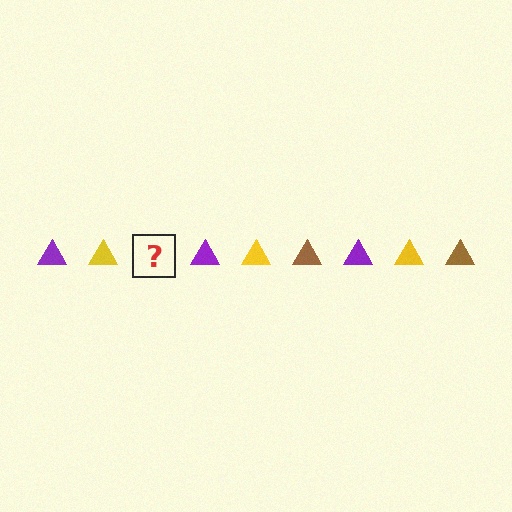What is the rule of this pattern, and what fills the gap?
The rule is that the pattern cycles through purple, yellow, brown triangles. The gap should be filled with a brown triangle.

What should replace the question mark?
The question mark should be replaced with a brown triangle.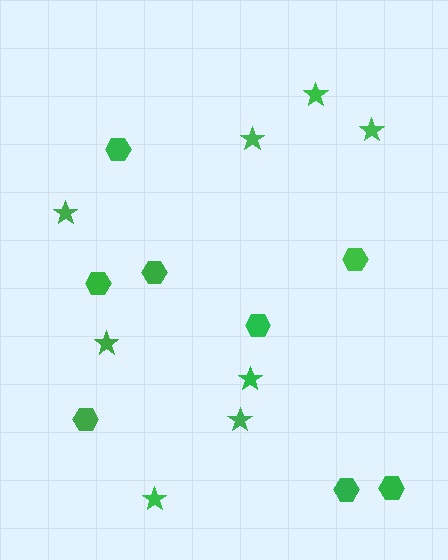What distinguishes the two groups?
There are 2 groups: one group of stars (8) and one group of hexagons (8).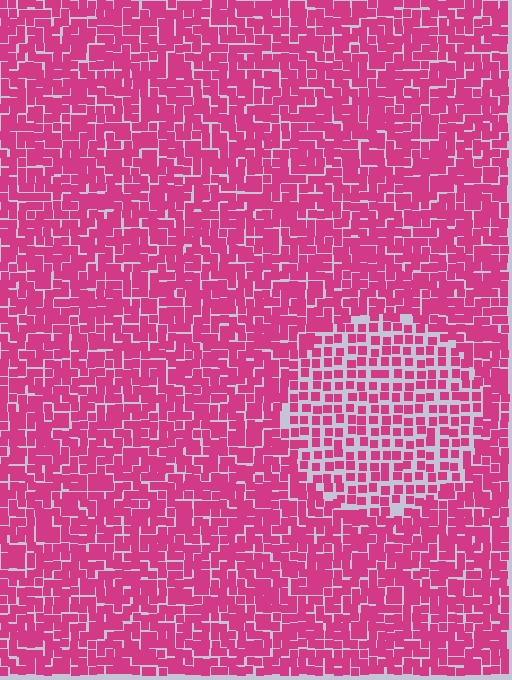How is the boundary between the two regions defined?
The boundary is defined by a change in element density (approximately 1.7x ratio). All elements are the same color, size, and shape.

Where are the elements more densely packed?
The elements are more densely packed outside the circle boundary.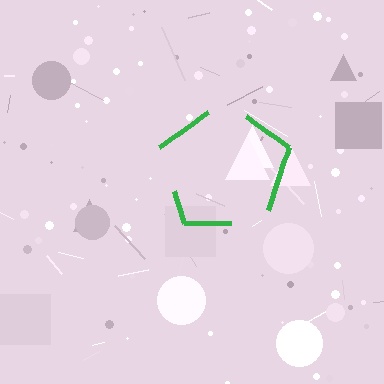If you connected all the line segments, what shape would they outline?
They would outline a pentagon.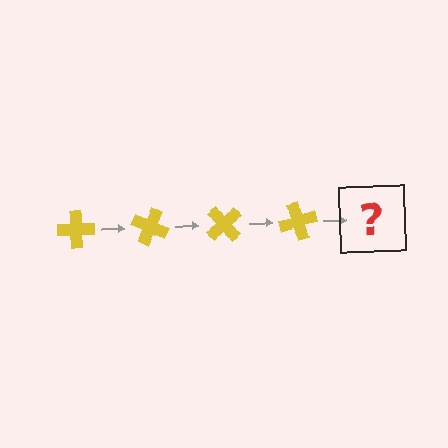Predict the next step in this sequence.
The next step is a yellow cross rotated 100 degrees.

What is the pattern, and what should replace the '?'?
The pattern is that the cross rotates 25 degrees each step. The '?' should be a yellow cross rotated 100 degrees.